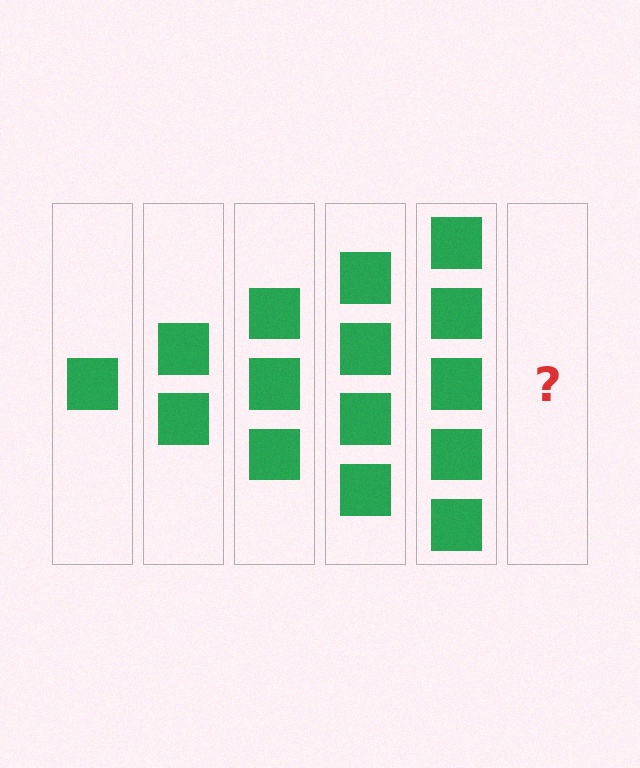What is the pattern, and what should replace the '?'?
The pattern is that each step adds one more square. The '?' should be 6 squares.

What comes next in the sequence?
The next element should be 6 squares.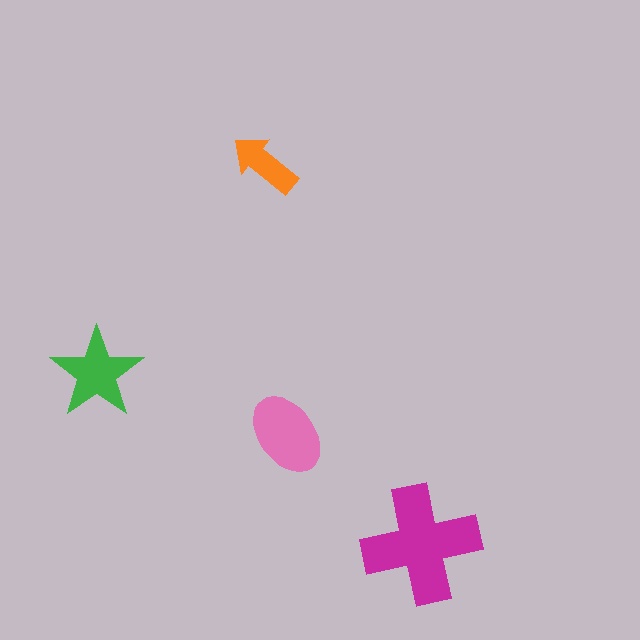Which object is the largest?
The magenta cross.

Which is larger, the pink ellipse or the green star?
The pink ellipse.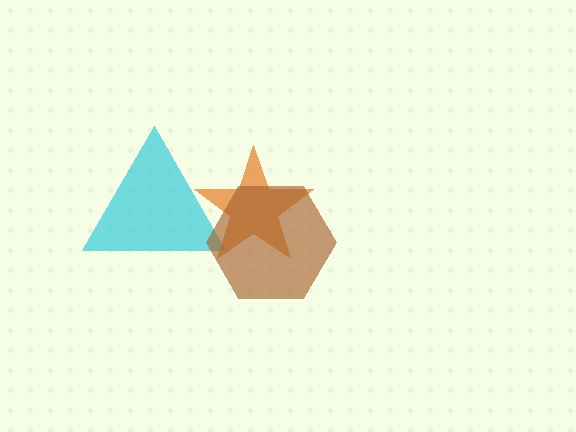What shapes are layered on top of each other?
The layered shapes are: a cyan triangle, an orange star, a brown hexagon.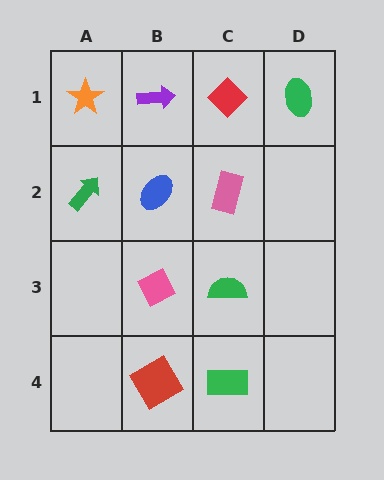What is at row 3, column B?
A pink diamond.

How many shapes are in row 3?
2 shapes.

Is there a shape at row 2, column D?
No, that cell is empty.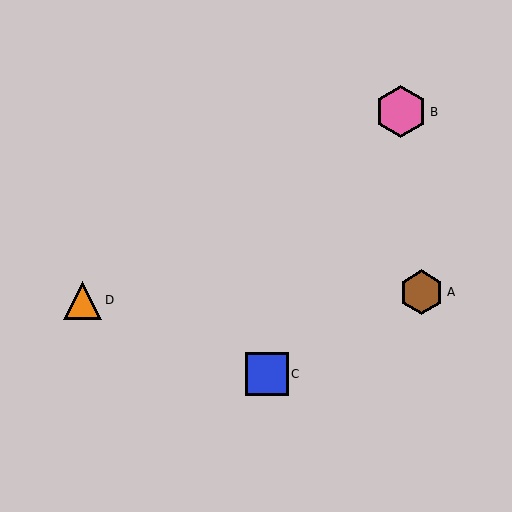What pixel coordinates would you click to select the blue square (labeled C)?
Click at (267, 374) to select the blue square C.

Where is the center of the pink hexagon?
The center of the pink hexagon is at (401, 112).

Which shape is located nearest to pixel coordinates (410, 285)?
The brown hexagon (labeled A) at (422, 292) is nearest to that location.